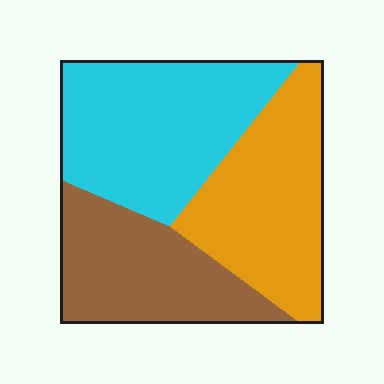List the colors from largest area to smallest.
From largest to smallest: cyan, orange, brown.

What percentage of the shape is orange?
Orange covers about 35% of the shape.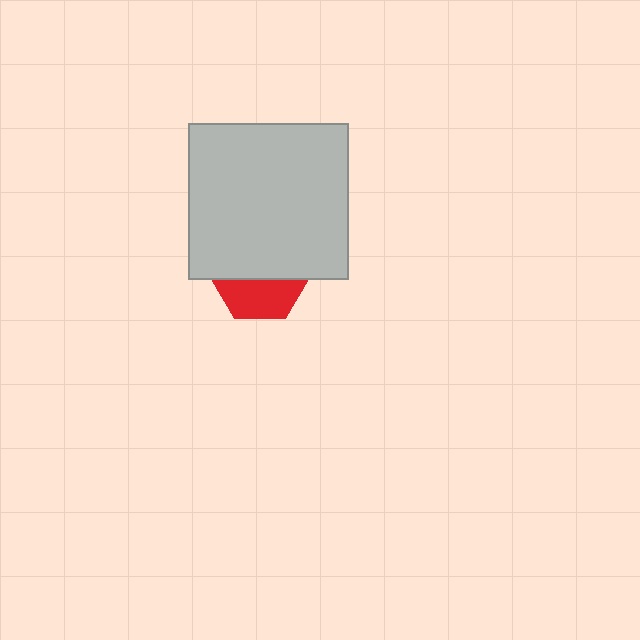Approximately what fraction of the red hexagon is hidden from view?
Roughly 57% of the red hexagon is hidden behind the light gray rectangle.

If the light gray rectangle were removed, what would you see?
You would see the complete red hexagon.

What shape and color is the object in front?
The object in front is a light gray rectangle.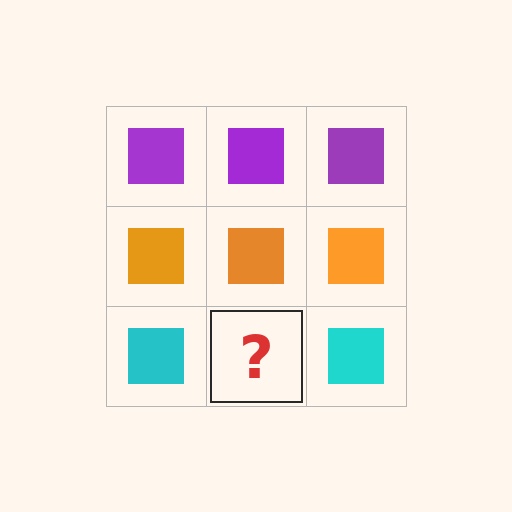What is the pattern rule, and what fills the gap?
The rule is that each row has a consistent color. The gap should be filled with a cyan square.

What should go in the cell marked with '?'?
The missing cell should contain a cyan square.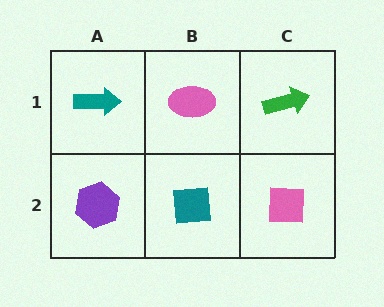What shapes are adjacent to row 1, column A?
A purple hexagon (row 2, column A), a pink ellipse (row 1, column B).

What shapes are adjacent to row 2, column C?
A green arrow (row 1, column C), a teal square (row 2, column B).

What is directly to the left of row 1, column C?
A pink ellipse.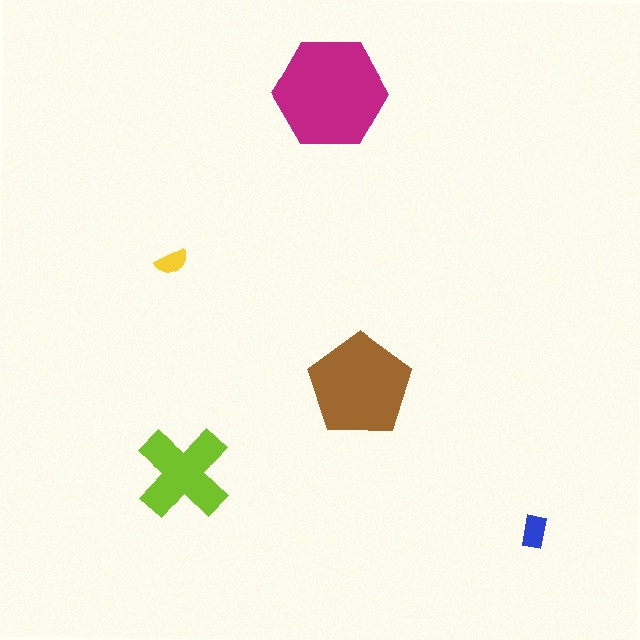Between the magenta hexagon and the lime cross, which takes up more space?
The magenta hexagon.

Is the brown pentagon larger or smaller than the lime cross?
Larger.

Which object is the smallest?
The yellow semicircle.